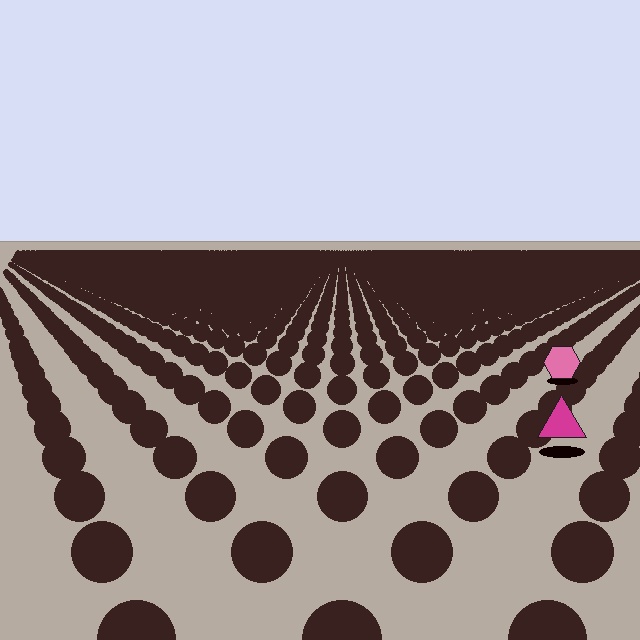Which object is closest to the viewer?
The magenta triangle is closest. The texture marks near it are larger and more spread out.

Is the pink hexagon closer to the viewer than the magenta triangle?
No. The magenta triangle is closer — you can tell from the texture gradient: the ground texture is coarser near it.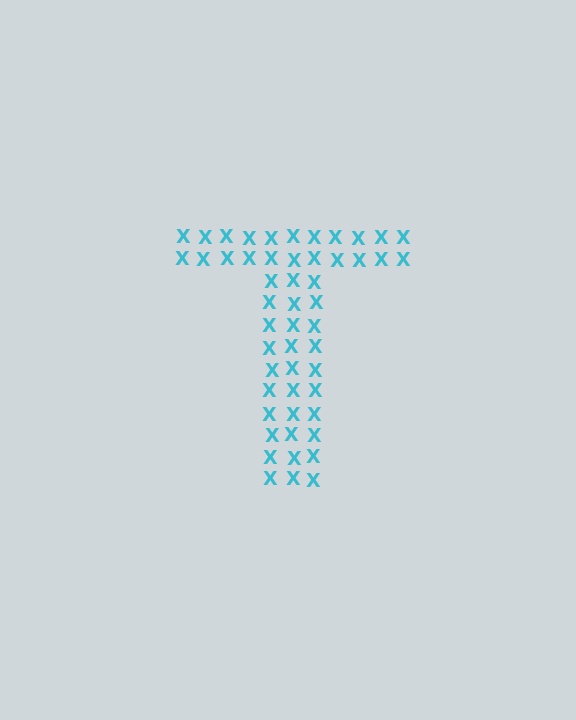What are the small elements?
The small elements are letter X's.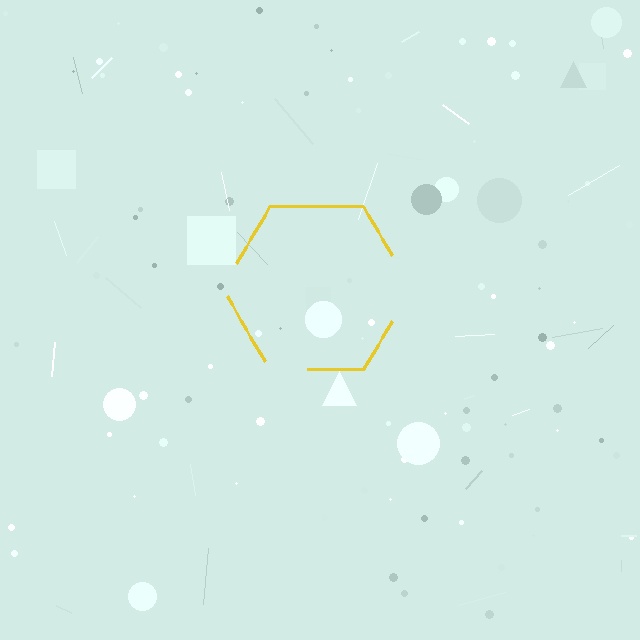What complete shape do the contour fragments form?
The contour fragments form a hexagon.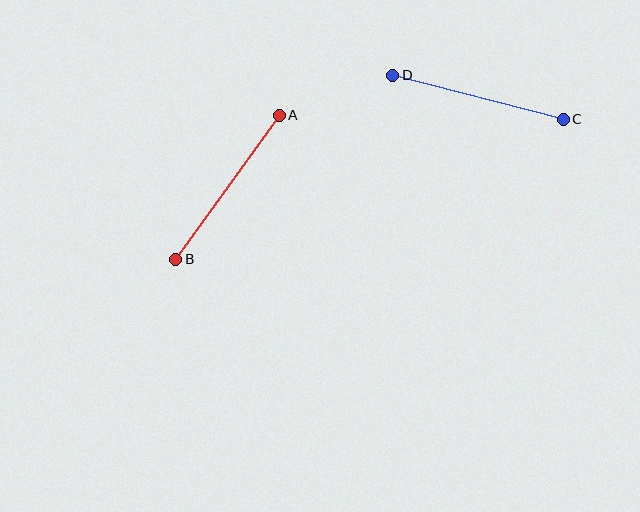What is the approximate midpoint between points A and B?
The midpoint is at approximately (228, 187) pixels.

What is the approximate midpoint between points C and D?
The midpoint is at approximately (478, 97) pixels.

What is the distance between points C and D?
The distance is approximately 176 pixels.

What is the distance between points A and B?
The distance is approximately 177 pixels.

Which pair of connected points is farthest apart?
Points A and B are farthest apart.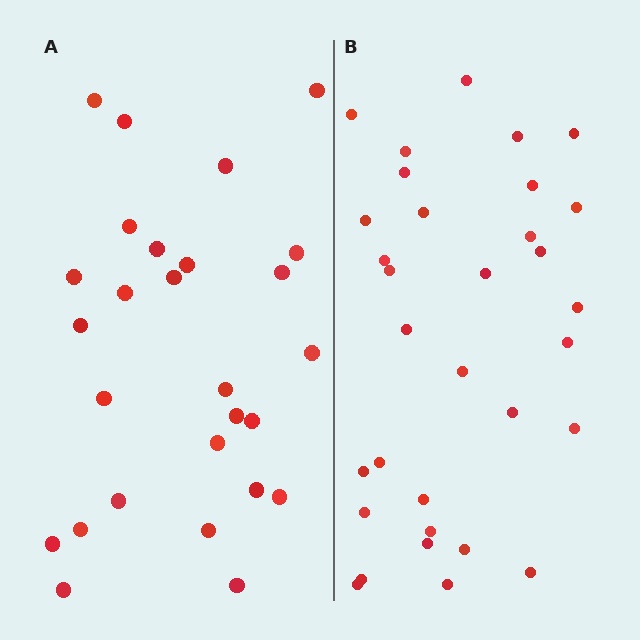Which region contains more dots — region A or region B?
Region B (the right region) has more dots.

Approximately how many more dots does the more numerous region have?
Region B has about 5 more dots than region A.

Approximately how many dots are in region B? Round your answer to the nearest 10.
About 30 dots. (The exact count is 32, which rounds to 30.)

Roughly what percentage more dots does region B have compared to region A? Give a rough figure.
About 20% more.